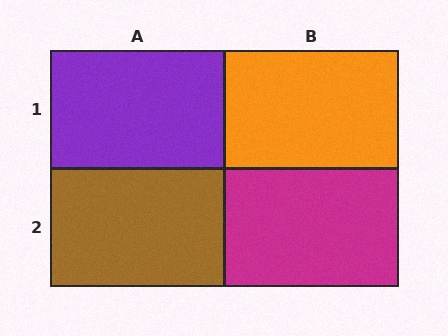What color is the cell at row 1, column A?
Purple.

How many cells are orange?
1 cell is orange.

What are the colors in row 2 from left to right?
Brown, magenta.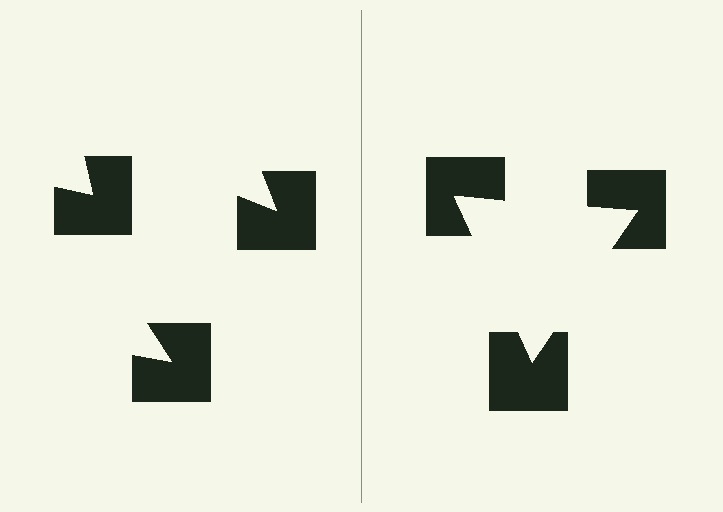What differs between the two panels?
The notched squares are positioned identically on both sides; only the wedge orientations differ. On the right they align to a triangle; on the left they are misaligned.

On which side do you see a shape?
An illusory triangle appears on the right side. On the left side the wedge cuts are rotated, so no coherent shape forms.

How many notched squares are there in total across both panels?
6 — 3 on each side.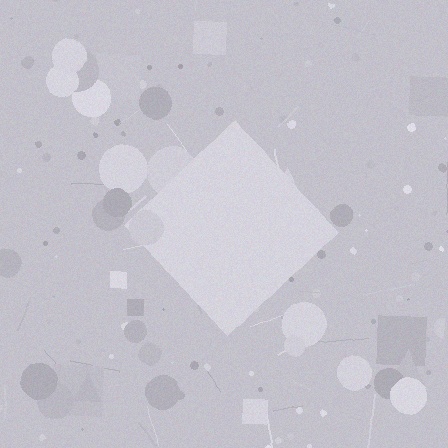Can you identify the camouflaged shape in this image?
The camouflaged shape is a diamond.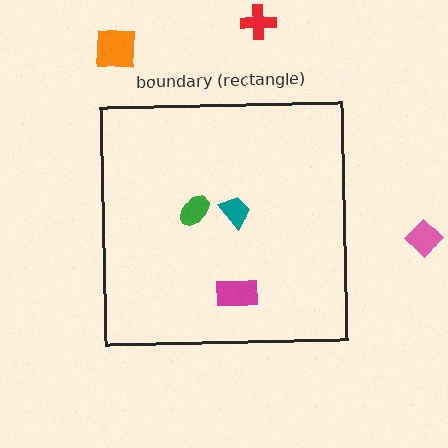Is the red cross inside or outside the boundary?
Outside.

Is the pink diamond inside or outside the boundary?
Outside.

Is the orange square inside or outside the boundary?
Outside.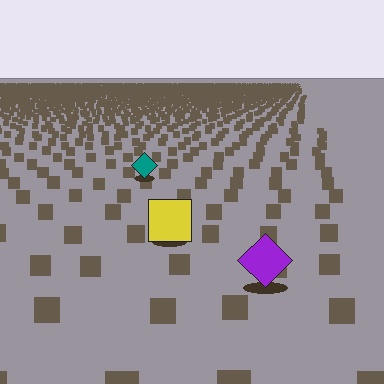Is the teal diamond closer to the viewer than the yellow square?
No. The yellow square is closer — you can tell from the texture gradient: the ground texture is coarser near it.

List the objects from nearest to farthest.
From nearest to farthest: the purple diamond, the yellow square, the teal diamond.